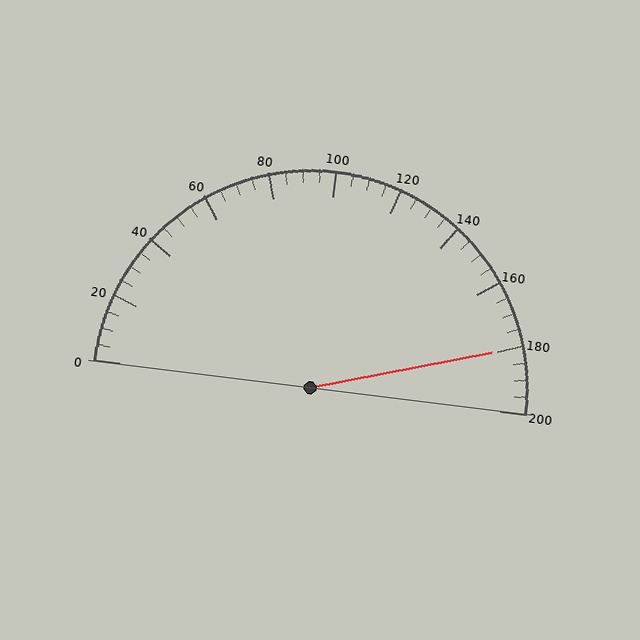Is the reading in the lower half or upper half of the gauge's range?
The reading is in the upper half of the range (0 to 200).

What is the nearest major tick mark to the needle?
The nearest major tick mark is 180.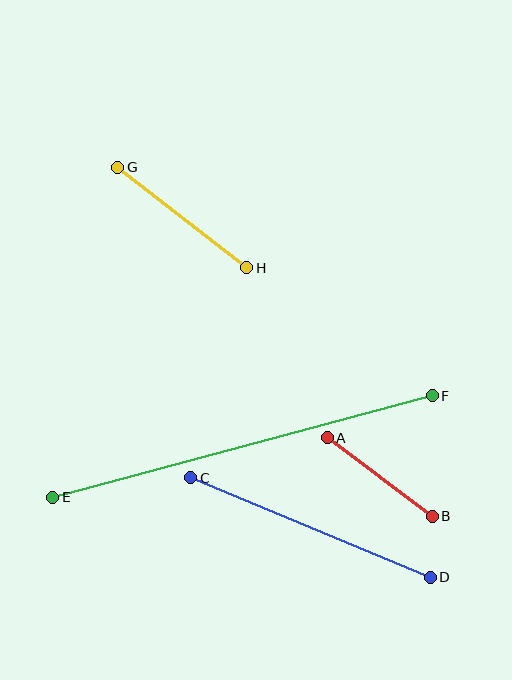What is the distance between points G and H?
The distance is approximately 163 pixels.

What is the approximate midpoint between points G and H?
The midpoint is at approximately (182, 217) pixels.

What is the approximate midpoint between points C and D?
The midpoint is at approximately (311, 528) pixels.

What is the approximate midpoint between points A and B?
The midpoint is at approximately (380, 477) pixels.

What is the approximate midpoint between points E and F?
The midpoint is at approximately (242, 446) pixels.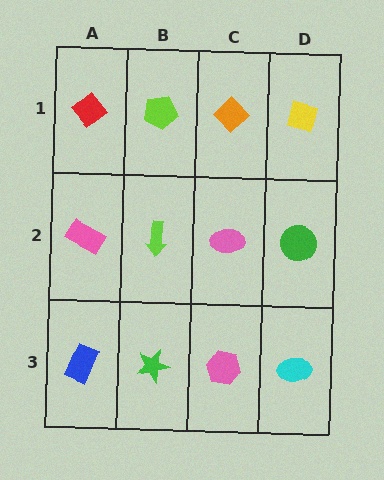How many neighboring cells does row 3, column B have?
3.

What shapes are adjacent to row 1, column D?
A green circle (row 2, column D), an orange diamond (row 1, column C).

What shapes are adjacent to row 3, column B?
A lime arrow (row 2, column B), a blue rectangle (row 3, column A), a pink hexagon (row 3, column C).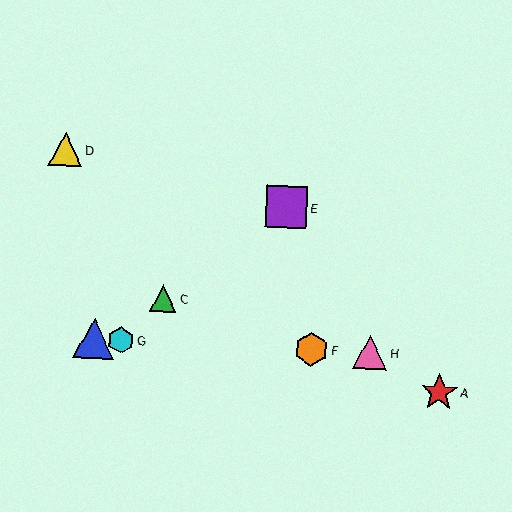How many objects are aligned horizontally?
4 objects (B, F, G, H) are aligned horizontally.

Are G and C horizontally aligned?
No, G is at y≈340 and C is at y≈298.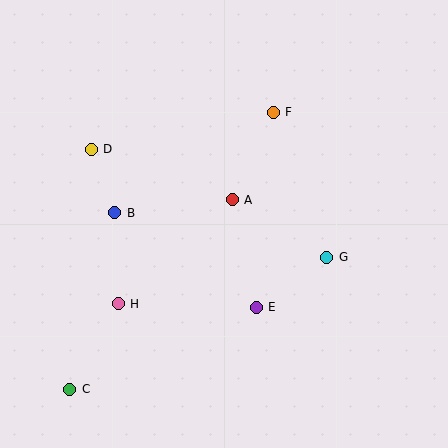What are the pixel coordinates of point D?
Point D is at (91, 149).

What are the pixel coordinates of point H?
Point H is at (118, 304).